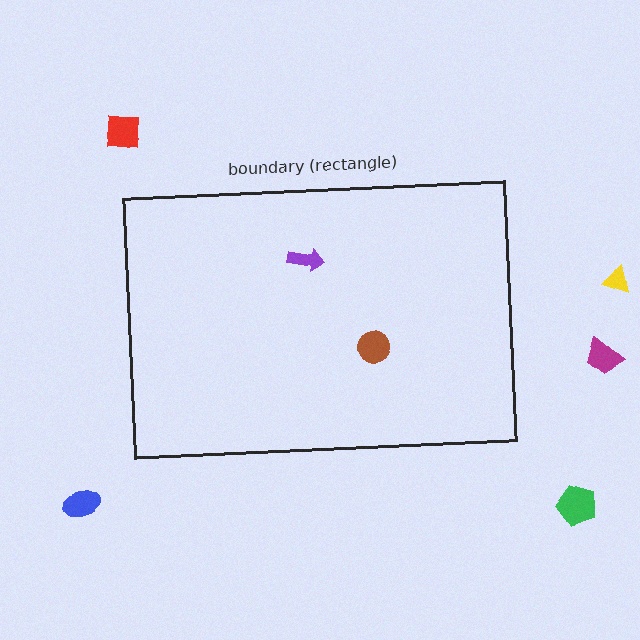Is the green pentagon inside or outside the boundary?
Outside.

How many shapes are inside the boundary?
2 inside, 5 outside.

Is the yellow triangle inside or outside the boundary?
Outside.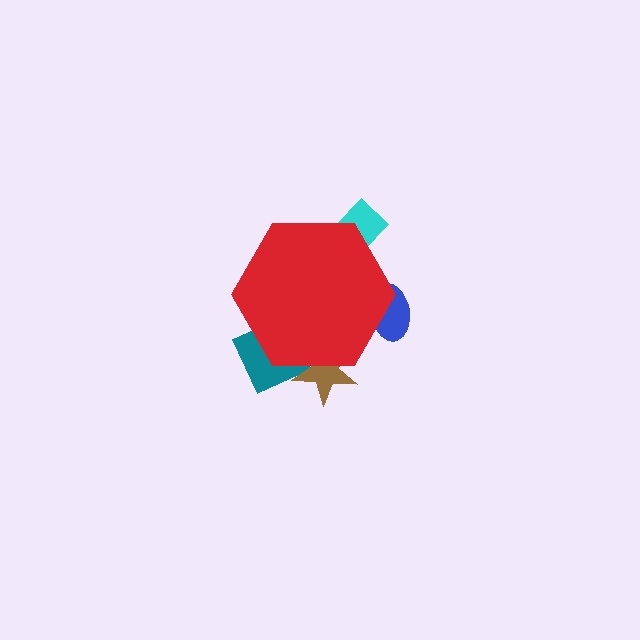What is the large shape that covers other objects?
A red hexagon.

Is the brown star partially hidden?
Yes, the brown star is partially hidden behind the red hexagon.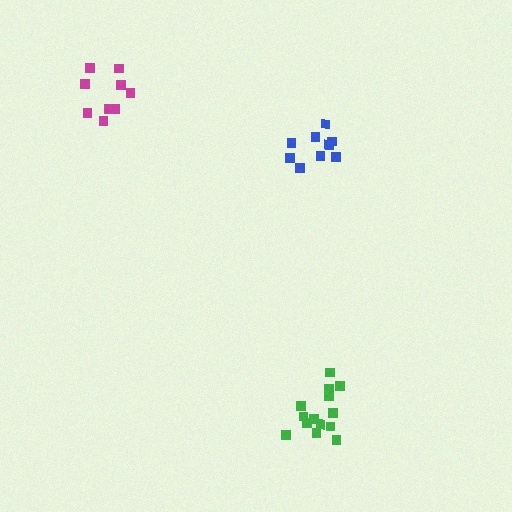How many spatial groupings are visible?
There are 3 spatial groupings.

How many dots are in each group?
Group 1: 9 dots, Group 2: 9 dots, Group 3: 14 dots (32 total).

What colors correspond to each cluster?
The clusters are colored: blue, magenta, green.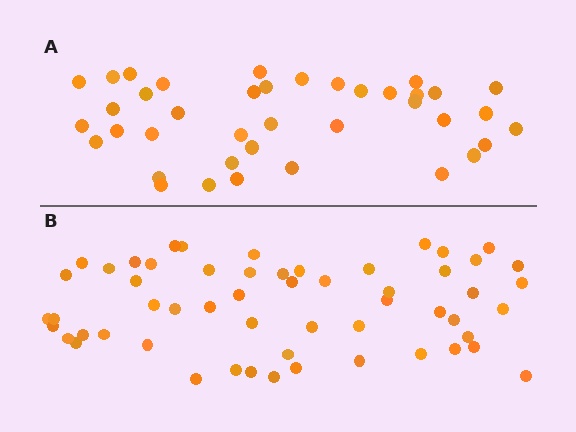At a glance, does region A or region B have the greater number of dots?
Region B (the bottom region) has more dots.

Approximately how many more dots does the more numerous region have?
Region B has approximately 15 more dots than region A.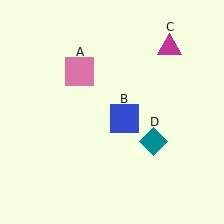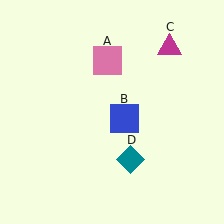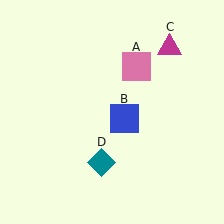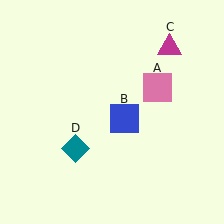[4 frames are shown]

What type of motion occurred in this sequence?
The pink square (object A), teal diamond (object D) rotated clockwise around the center of the scene.